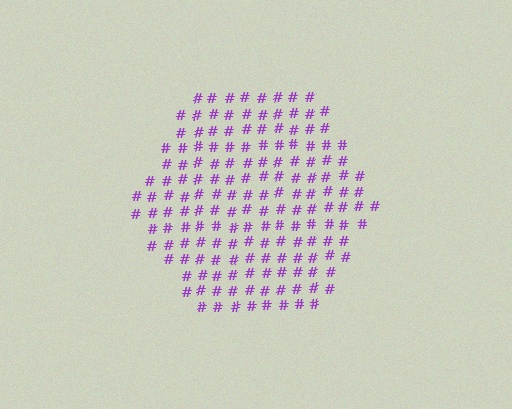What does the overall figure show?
The overall figure shows a hexagon.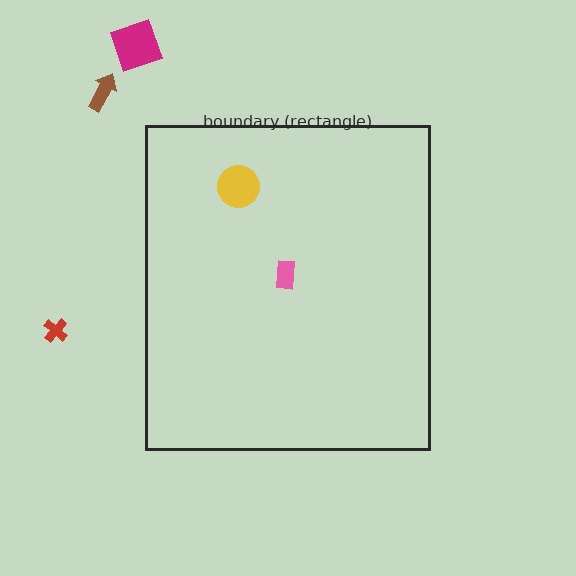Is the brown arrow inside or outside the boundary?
Outside.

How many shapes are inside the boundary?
2 inside, 3 outside.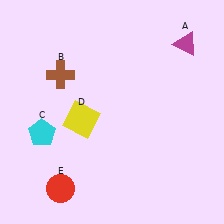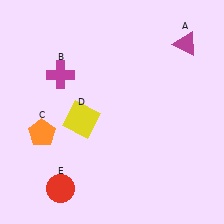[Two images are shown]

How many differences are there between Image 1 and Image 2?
There are 2 differences between the two images.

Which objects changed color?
B changed from brown to magenta. C changed from cyan to orange.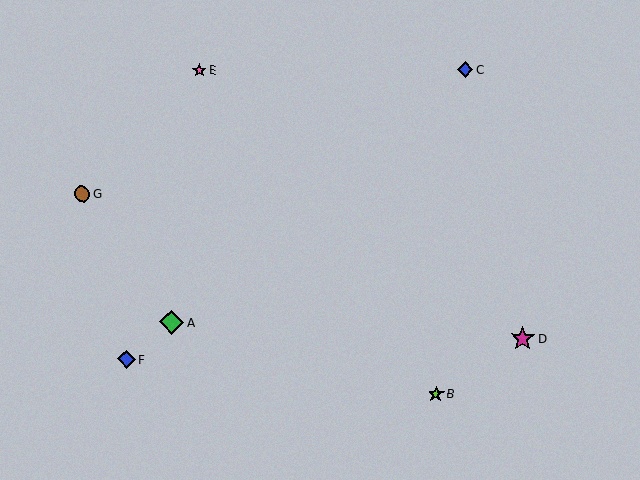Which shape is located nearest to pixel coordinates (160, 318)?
The green diamond (labeled A) at (172, 322) is nearest to that location.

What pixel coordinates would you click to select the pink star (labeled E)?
Click at (199, 70) to select the pink star E.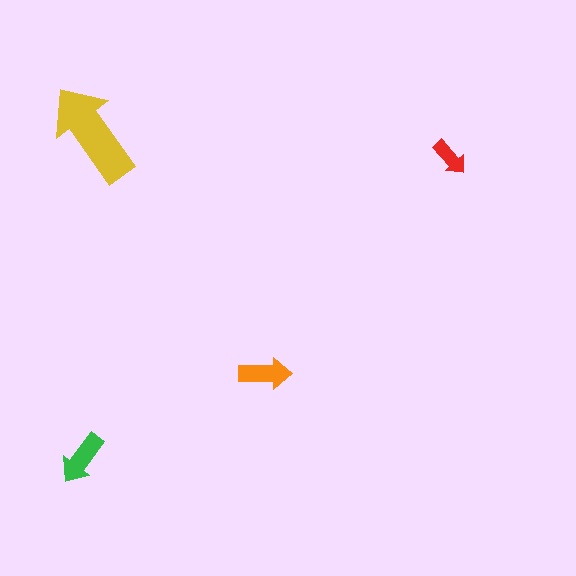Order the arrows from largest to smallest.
the yellow one, the green one, the orange one, the red one.